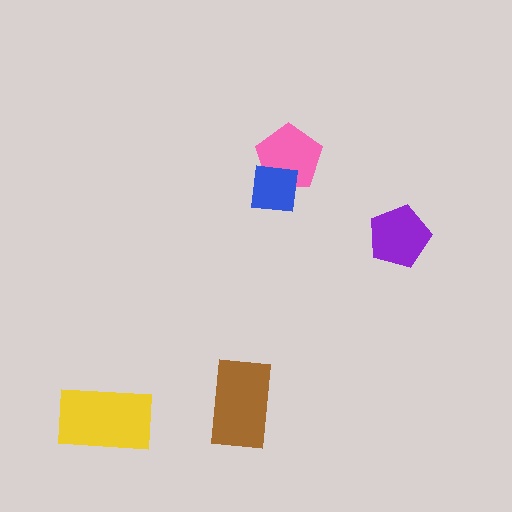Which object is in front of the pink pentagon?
The blue square is in front of the pink pentagon.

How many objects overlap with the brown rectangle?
0 objects overlap with the brown rectangle.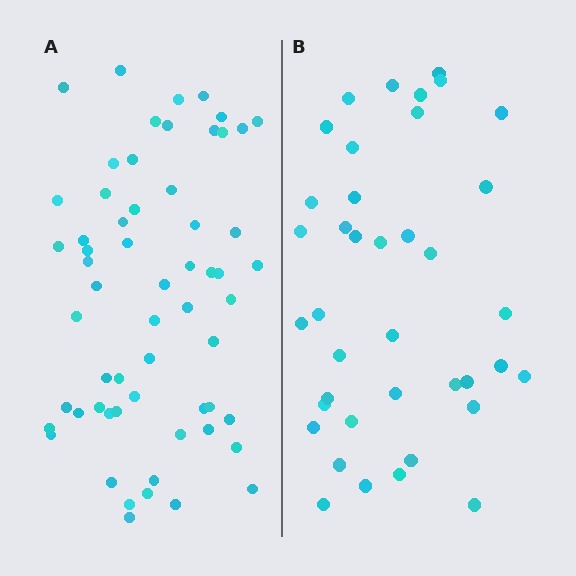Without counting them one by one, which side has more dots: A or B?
Region A (the left region) has more dots.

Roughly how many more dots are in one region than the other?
Region A has approximately 20 more dots than region B.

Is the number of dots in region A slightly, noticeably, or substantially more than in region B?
Region A has substantially more. The ratio is roughly 1.5 to 1.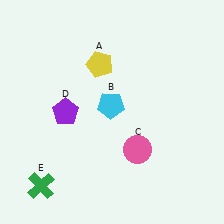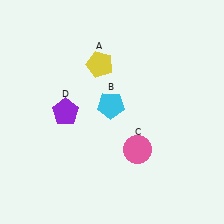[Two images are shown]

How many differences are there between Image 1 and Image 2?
There is 1 difference between the two images.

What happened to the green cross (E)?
The green cross (E) was removed in Image 2. It was in the bottom-left area of Image 1.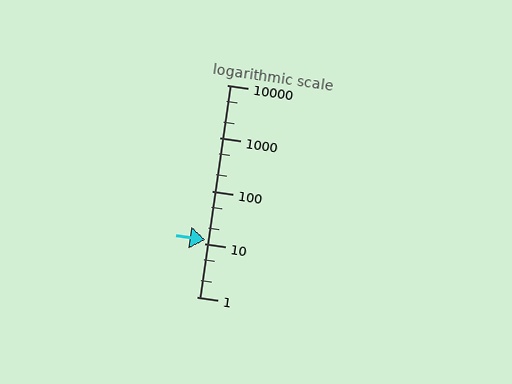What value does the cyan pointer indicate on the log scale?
The pointer indicates approximately 12.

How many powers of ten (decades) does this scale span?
The scale spans 4 decades, from 1 to 10000.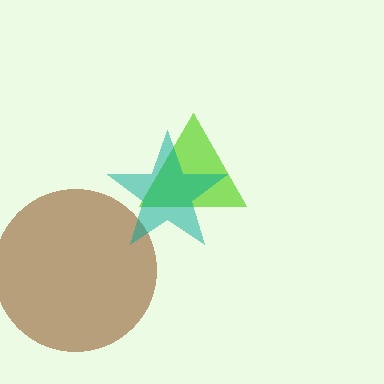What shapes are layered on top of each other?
The layered shapes are: a lime triangle, a brown circle, a teal star.